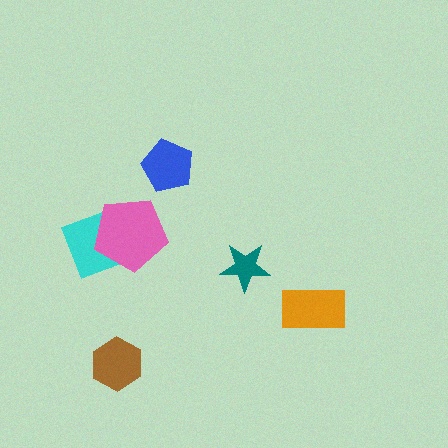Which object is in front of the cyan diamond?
The pink pentagon is in front of the cyan diamond.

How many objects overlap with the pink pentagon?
1 object overlaps with the pink pentagon.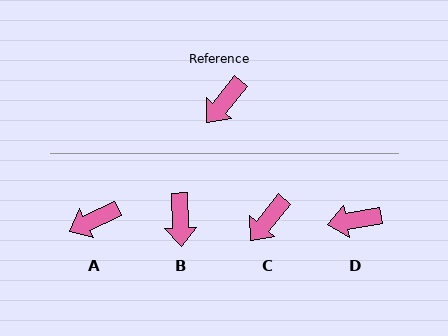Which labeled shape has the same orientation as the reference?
C.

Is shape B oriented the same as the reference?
No, it is off by about 41 degrees.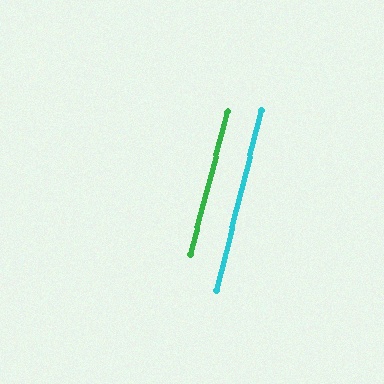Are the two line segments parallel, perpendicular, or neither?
Parallel — their directions differ by only 0.2°.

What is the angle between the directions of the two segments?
Approximately 0 degrees.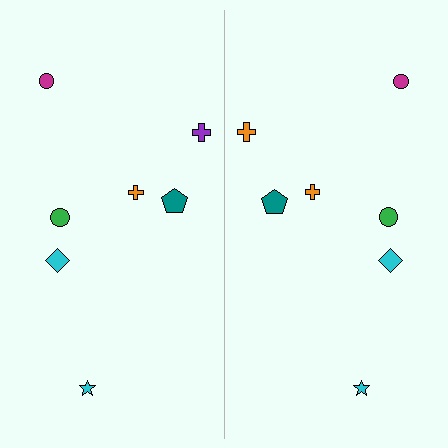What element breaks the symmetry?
The orange cross on the right side breaks the symmetry — its mirror counterpart is purple.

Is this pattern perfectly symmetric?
No, the pattern is not perfectly symmetric. The orange cross on the right side breaks the symmetry — its mirror counterpart is purple.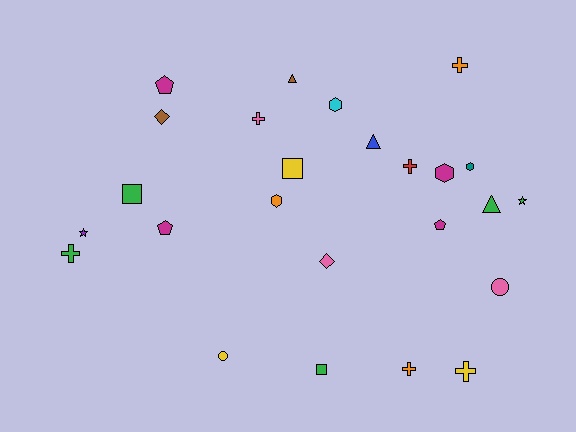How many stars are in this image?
There are 2 stars.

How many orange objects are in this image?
There are 3 orange objects.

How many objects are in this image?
There are 25 objects.